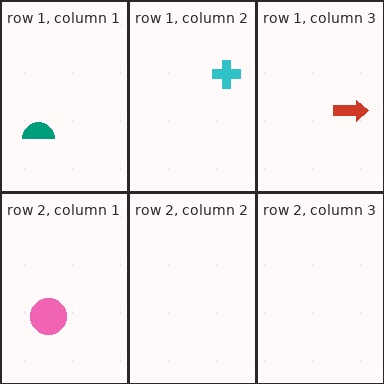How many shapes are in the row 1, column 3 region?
1.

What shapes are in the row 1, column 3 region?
The red arrow.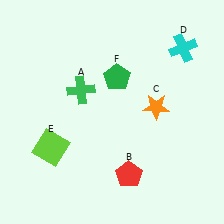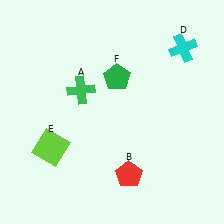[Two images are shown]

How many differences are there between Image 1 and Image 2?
There is 1 difference between the two images.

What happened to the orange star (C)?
The orange star (C) was removed in Image 2. It was in the top-right area of Image 1.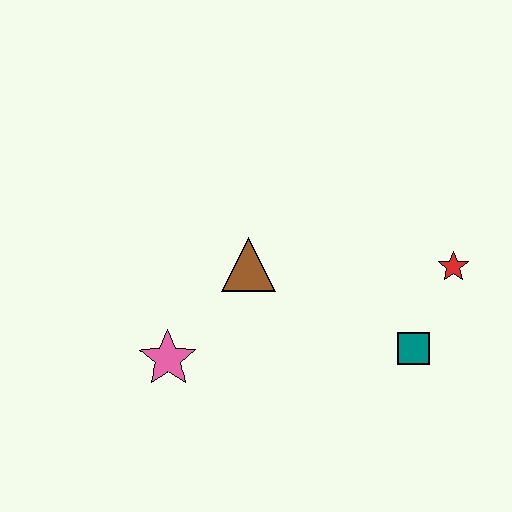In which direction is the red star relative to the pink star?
The red star is to the right of the pink star.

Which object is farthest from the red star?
The pink star is farthest from the red star.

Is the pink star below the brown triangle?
Yes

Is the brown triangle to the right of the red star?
No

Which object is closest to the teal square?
The red star is closest to the teal square.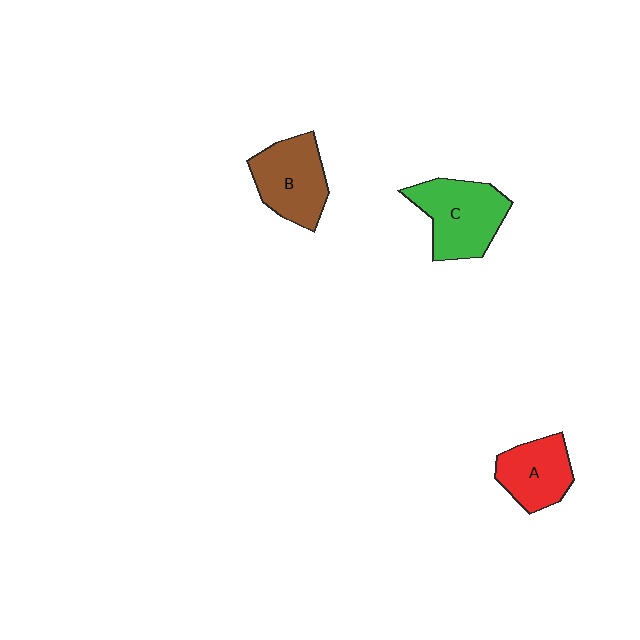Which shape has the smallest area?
Shape A (red).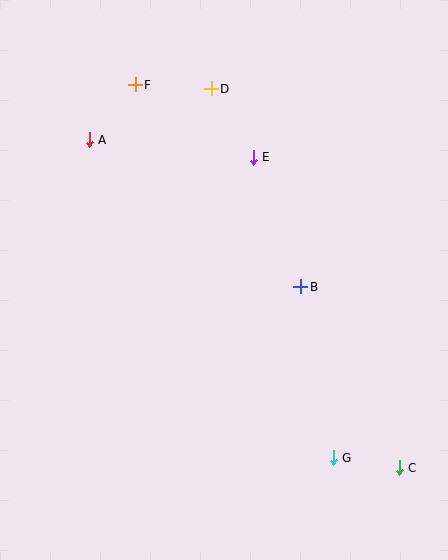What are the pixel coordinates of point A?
Point A is at (89, 140).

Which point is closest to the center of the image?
Point B at (301, 287) is closest to the center.